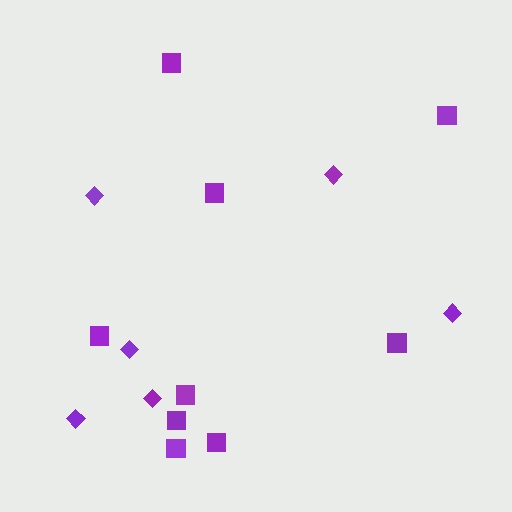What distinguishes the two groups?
There are 2 groups: one group of squares (9) and one group of diamonds (6).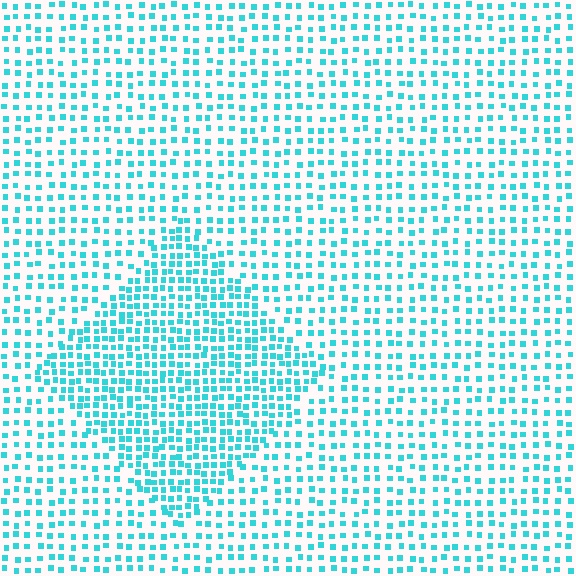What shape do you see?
I see a diamond.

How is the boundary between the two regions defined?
The boundary is defined by a change in element density (approximately 1.8x ratio). All elements are the same color, size, and shape.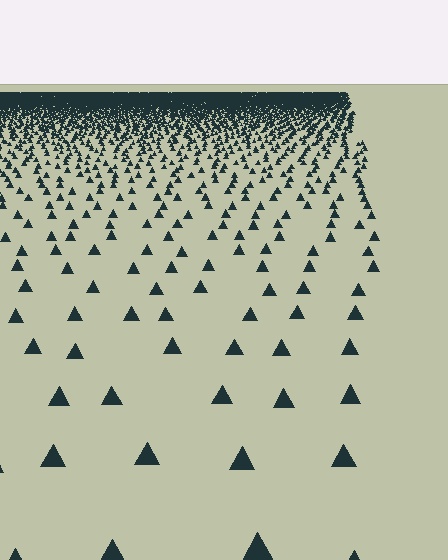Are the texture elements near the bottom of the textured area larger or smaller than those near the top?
Larger. Near the bottom, elements are closer to the viewer and appear at a bigger on-screen size.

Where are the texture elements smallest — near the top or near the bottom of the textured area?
Near the top.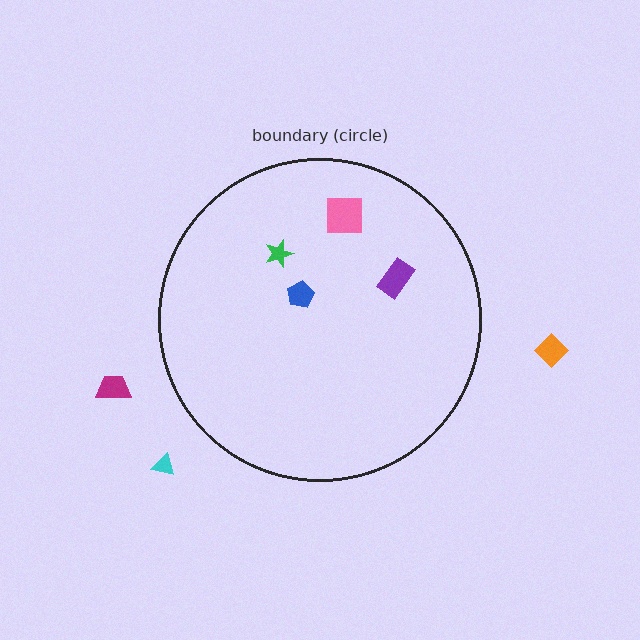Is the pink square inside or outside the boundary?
Inside.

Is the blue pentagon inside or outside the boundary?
Inside.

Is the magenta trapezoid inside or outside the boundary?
Outside.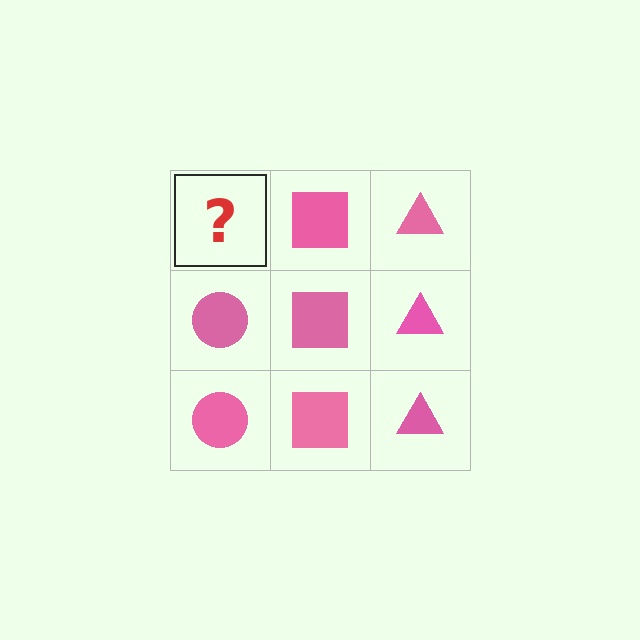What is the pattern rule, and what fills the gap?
The rule is that each column has a consistent shape. The gap should be filled with a pink circle.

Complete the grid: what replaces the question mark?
The question mark should be replaced with a pink circle.